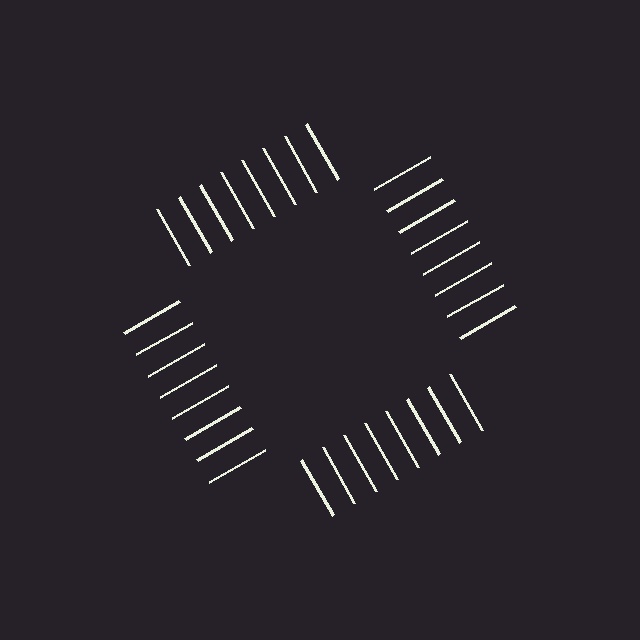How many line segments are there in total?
32 — 8 along each of the 4 edges.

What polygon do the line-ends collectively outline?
An illusory square — the line segments terminate on its edges but no continuous stroke is drawn.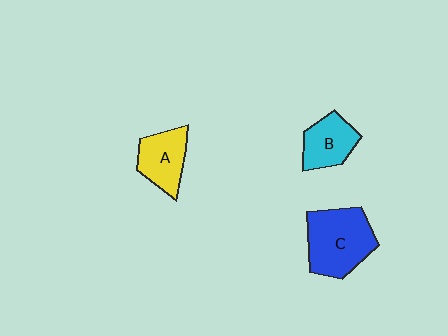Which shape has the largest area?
Shape C (blue).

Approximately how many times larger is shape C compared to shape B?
Approximately 1.7 times.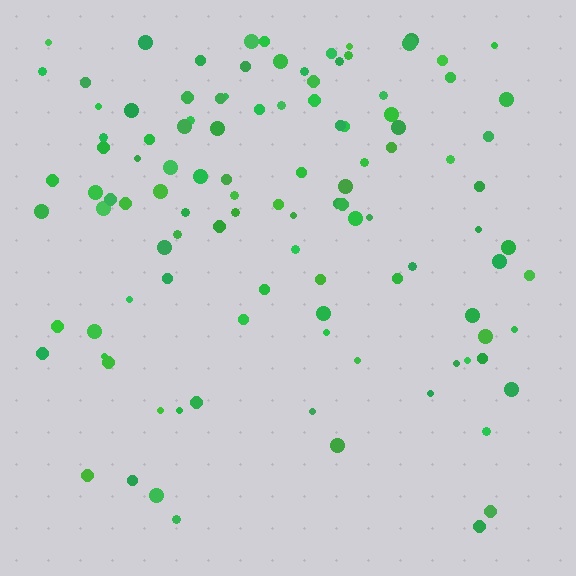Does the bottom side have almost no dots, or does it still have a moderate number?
Still a moderate number, just noticeably fewer than the top.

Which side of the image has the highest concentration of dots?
The top.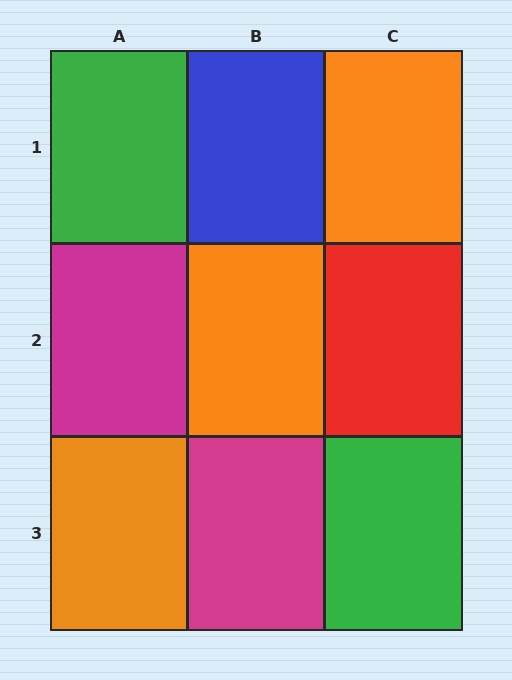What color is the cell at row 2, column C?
Red.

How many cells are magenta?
2 cells are magenta.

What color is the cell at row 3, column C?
Green.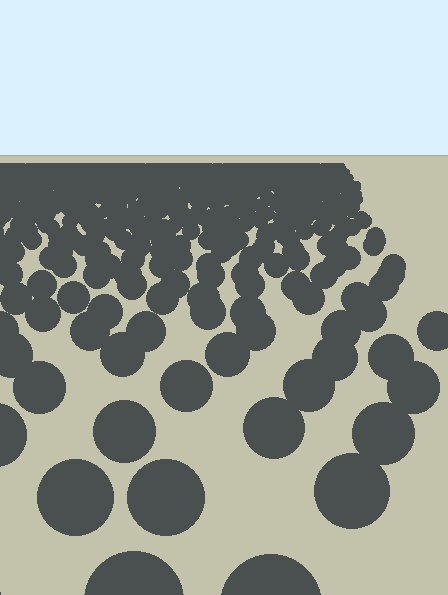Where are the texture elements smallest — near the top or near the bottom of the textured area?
Near the top.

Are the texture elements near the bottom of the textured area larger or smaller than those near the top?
Larger. Near the bottom, elements are closer to the viewer and appear at a bigger on-screen size.